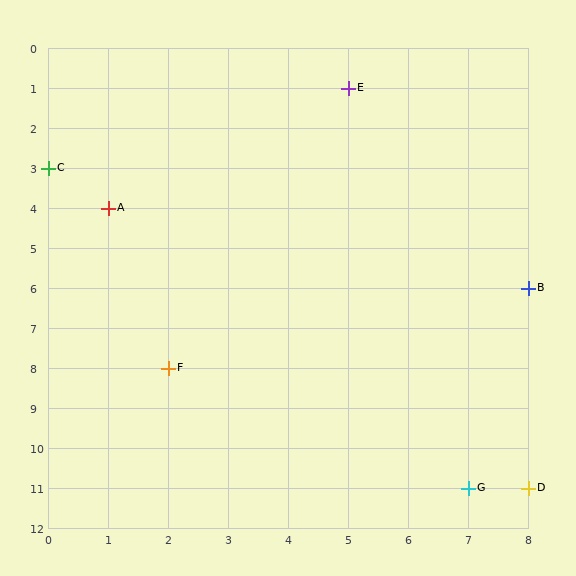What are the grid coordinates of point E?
Point E is at grid coordinates (5, 1).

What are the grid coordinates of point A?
Point A is at grid coordinates (1, 4).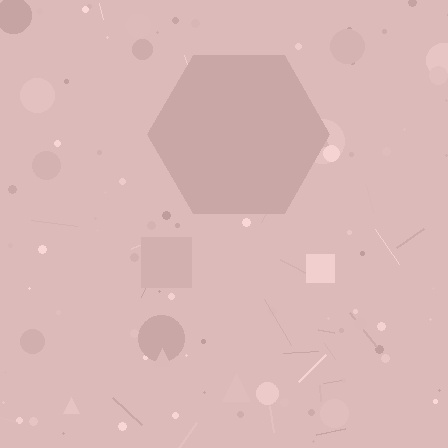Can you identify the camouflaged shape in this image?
The camouflaged shape is a hexagon.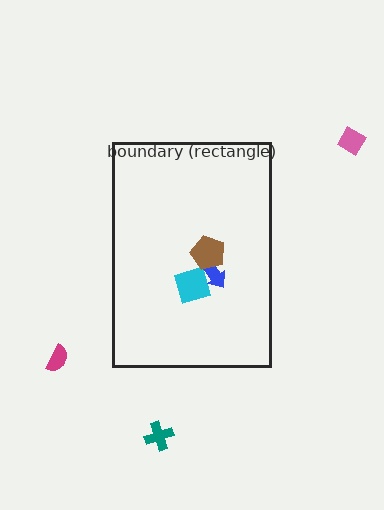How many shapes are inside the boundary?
3 inside, 3 outside.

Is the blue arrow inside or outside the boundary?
Inside.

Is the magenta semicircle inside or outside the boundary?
Outside.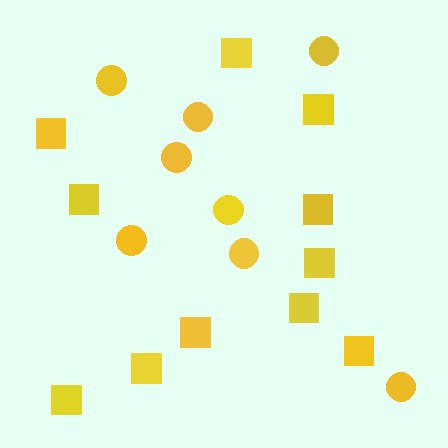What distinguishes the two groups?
There are 2 groups: one group of circles (8) and one group of squares (11).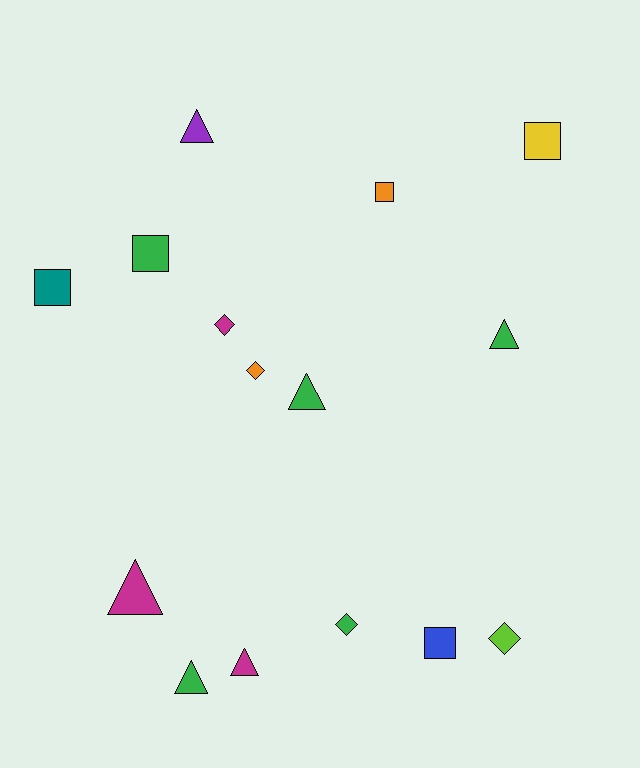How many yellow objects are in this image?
There is 1 yellow object.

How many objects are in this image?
There are 15 objects.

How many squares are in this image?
There are 5 squares.